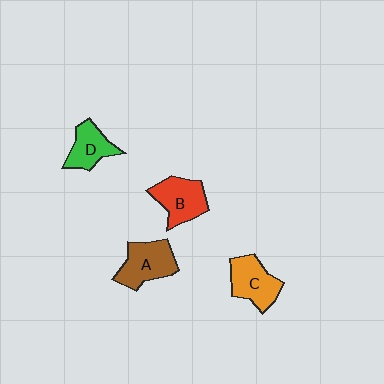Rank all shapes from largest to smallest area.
From largest to smallest: A (brown), C (orange), B (red), D (green).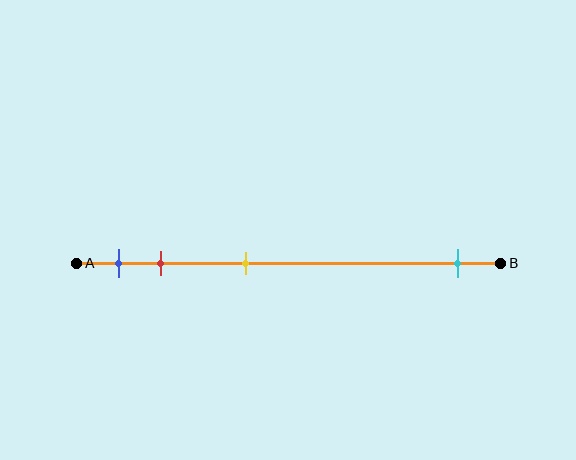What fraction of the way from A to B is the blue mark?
The blue mark is approximately 10% (0.1) of the way from A to B.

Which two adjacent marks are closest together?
The blue and red marks are the closest adjacent pair.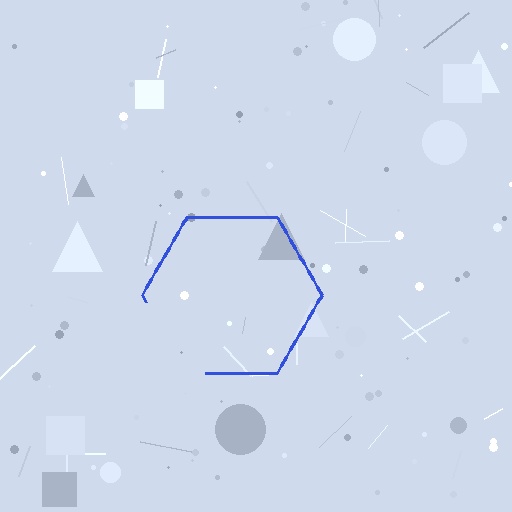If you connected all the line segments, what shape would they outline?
They would outline a hexagon.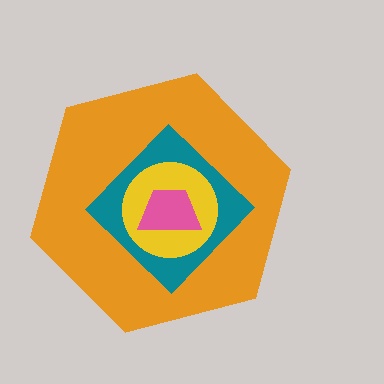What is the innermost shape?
The pink trapezoid.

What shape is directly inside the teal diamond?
The yellow circle.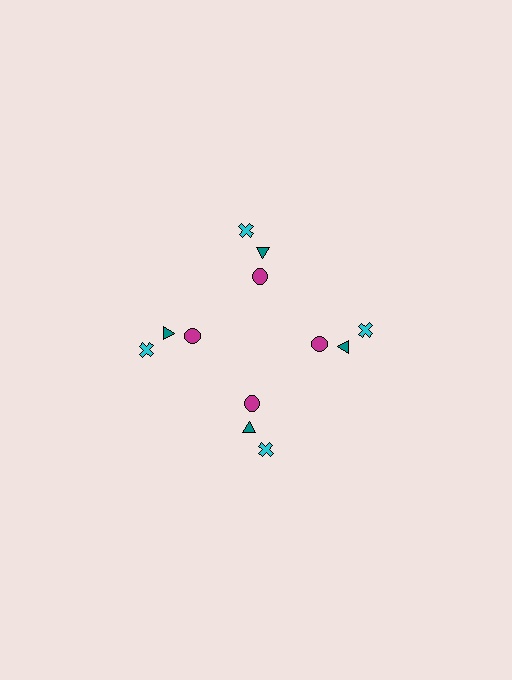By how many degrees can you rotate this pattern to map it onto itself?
The pattern maps onto itself every 90 degrees of rotation.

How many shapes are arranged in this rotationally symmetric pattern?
There are 12 shapes, arranged in 4 groups of 3.